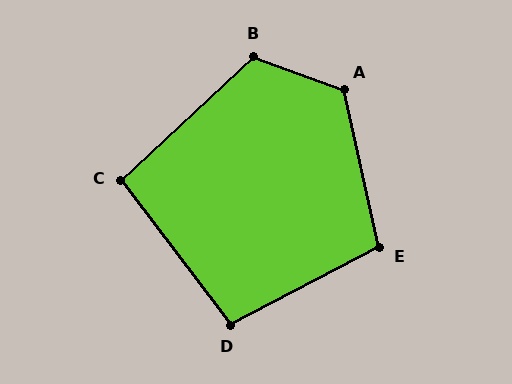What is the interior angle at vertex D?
Approximately 100 degrees (obtuse).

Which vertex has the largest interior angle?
A, at approximately 122 degrees.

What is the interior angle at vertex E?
Approximately 105 degrees (obtuse).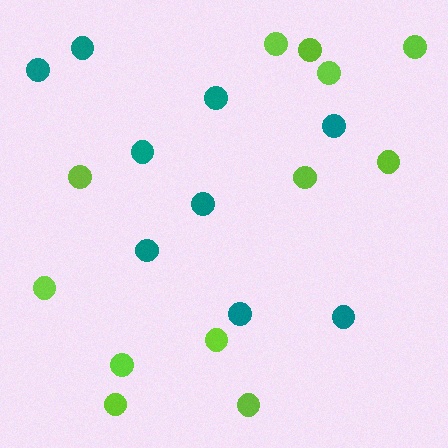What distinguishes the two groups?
There are 2 groups: one group of teal circles (9) and one group of lime circles (12).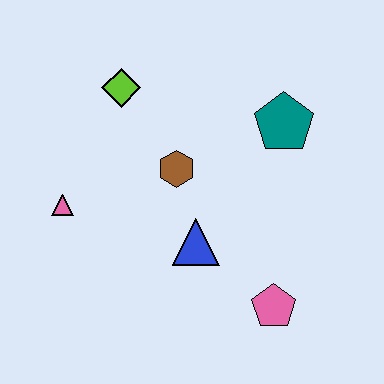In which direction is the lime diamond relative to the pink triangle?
The lime diamond is above the pink triangle.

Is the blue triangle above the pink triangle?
No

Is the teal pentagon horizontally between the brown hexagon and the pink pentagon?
No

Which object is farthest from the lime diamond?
The pink pentagon is farthest from the lime diamond.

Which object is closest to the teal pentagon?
The brown hexagon is closest to the teal pentagon.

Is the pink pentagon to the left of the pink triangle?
No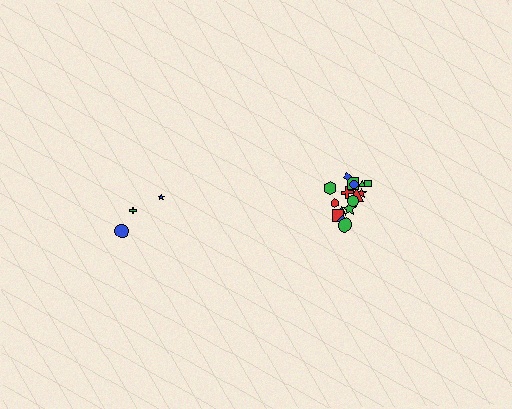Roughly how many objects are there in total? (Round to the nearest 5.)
Roughly 20 objects in total.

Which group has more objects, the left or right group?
The right group.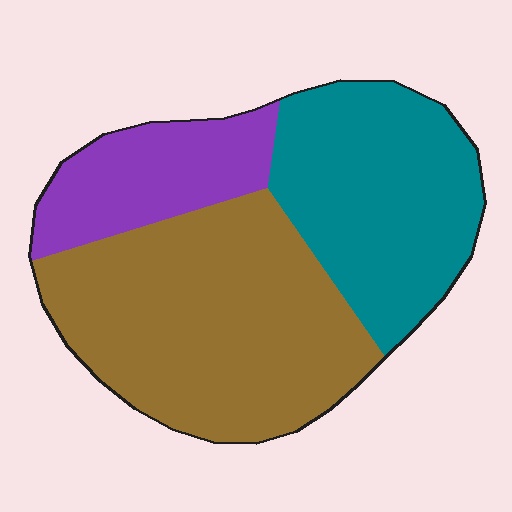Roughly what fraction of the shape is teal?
Teal takes up between a third and a half of the shape.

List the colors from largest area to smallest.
From largest to smallest: brown, teal, purple.